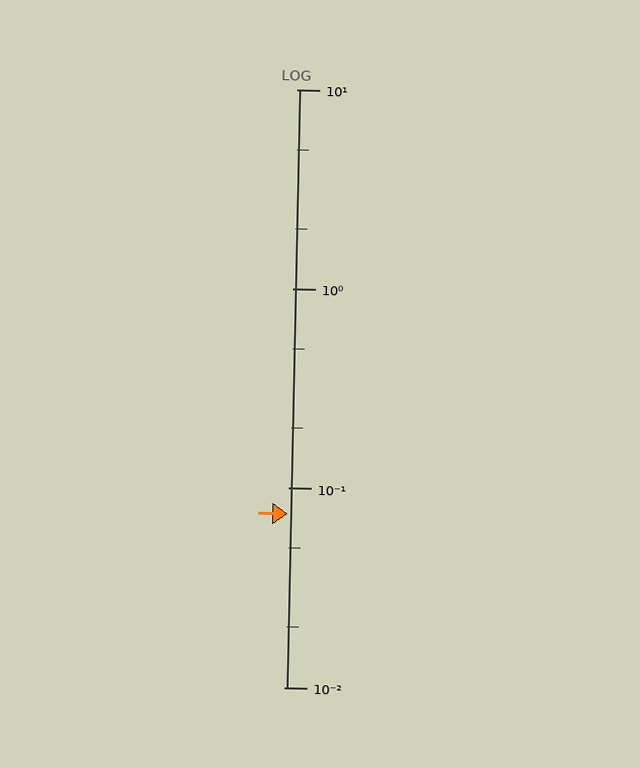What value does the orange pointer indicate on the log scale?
The pointer indicates approximately 0.074.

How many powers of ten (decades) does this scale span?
The scale spans 3 decades, from 0.01 to 10.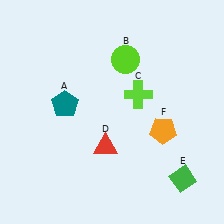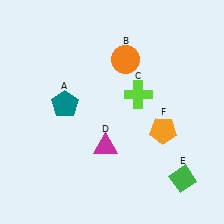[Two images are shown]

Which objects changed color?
B changed from lime to orange. D changed from red to magenta.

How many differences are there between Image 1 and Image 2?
There are 2 differences between the two images.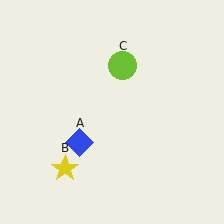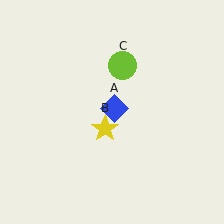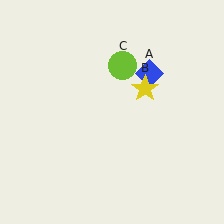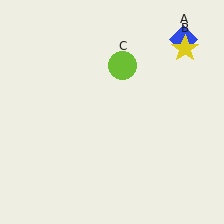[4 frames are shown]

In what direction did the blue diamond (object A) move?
The blue diamond (object A) moved up and to the right.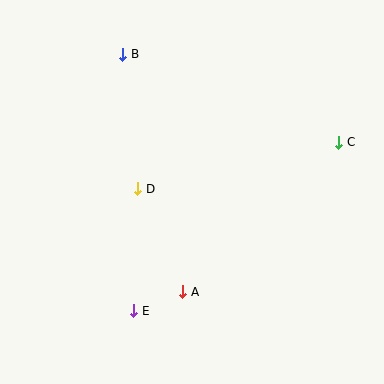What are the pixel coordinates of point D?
Point D is at (138, 189).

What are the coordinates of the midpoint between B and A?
The midpoint between B and A is at (153, 173).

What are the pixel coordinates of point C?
Point C is at (339, 142).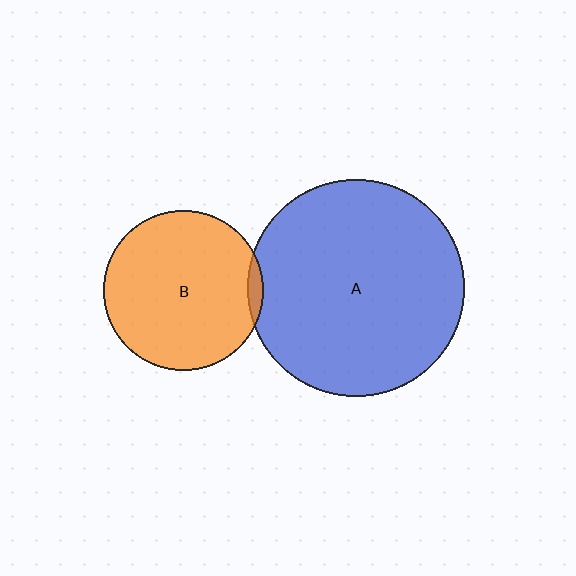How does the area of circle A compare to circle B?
Approximately 1.8 times.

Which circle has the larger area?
Circle A (blue).